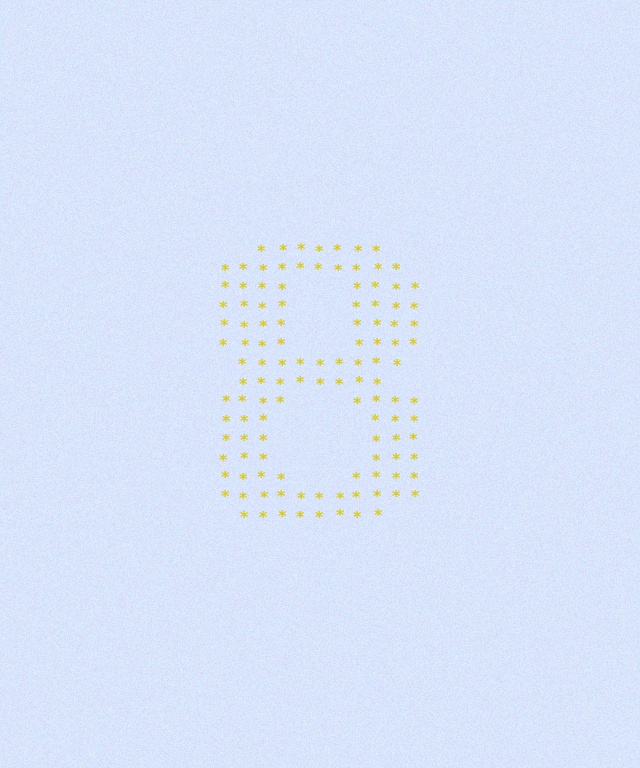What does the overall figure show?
The overall figure shows the digit 8.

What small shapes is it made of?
It is made of small asterisks.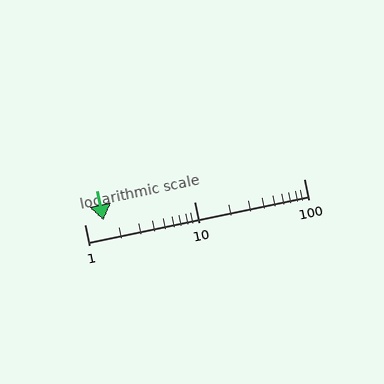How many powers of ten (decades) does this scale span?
The scale spans 2 decades, from 1 to 100.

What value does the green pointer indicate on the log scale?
The pointer indicates approximately 1.5.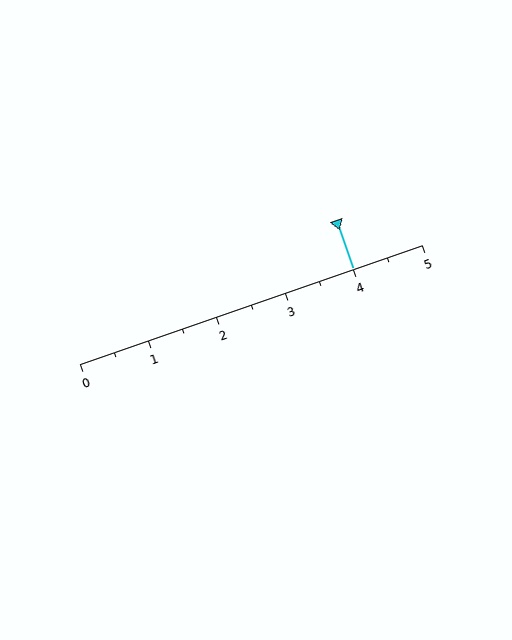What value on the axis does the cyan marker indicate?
The marker indicates approximately 4.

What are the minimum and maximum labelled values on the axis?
The axis runs from 0 to 5.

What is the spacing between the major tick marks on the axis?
The major ticks are spaced 1 apart.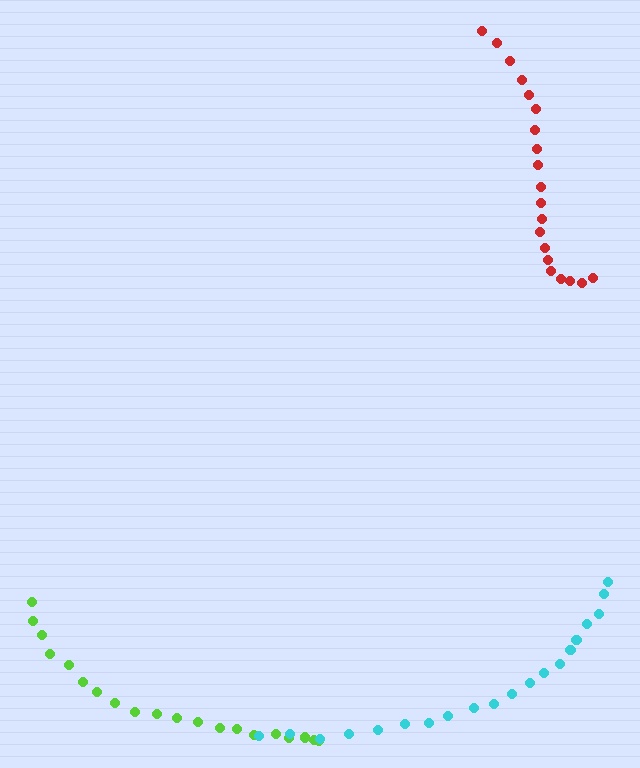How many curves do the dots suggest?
There are 3 distinct paths.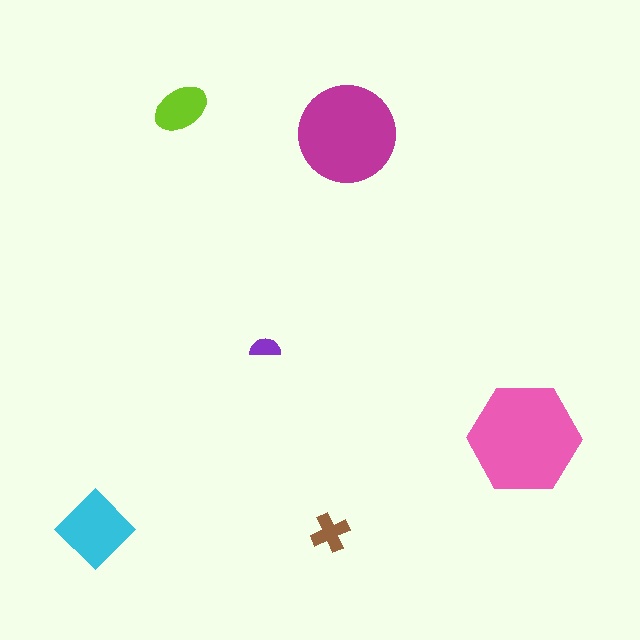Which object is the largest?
The pink hexagon.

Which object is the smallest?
The purple semicircle.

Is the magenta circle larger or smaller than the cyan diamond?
Larger.